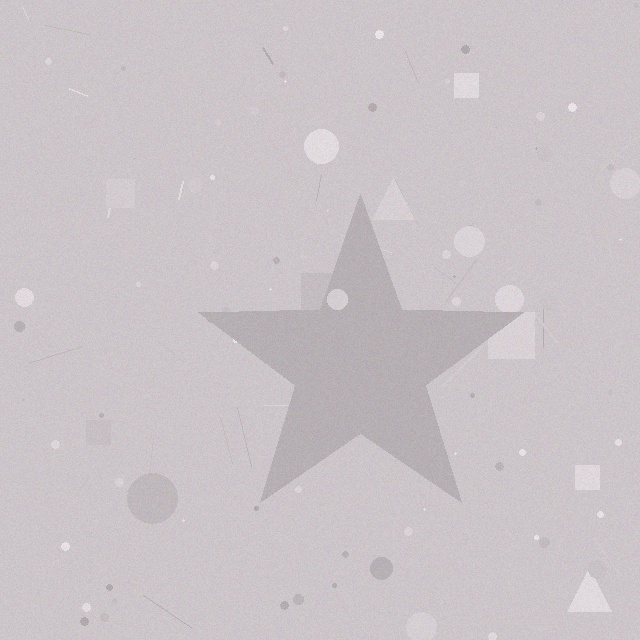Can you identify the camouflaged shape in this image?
The camouflaged shape is a star.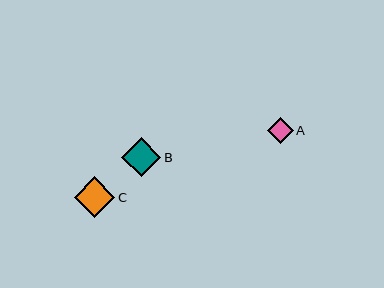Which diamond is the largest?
Diamond C is the largest with a size of approximately 40 pixels.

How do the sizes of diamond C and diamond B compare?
Diamond C and diamond B are approximately the same size.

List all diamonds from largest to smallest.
From largest to smallest: C, B, A.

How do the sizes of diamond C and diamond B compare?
Diamond C and diamond B are approximately the same size.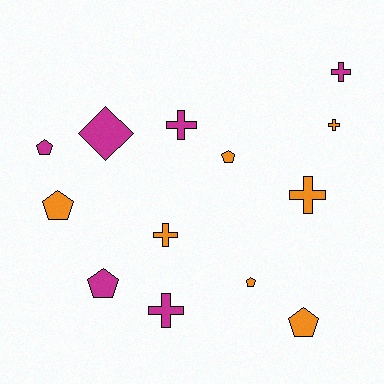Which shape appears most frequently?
Pentagon, with 6 objects.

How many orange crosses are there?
There are 3 orange crosses.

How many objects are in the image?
There are 13 objects.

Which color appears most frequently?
Orange, with 7 objects.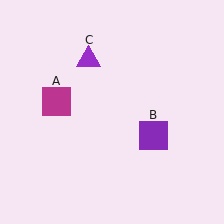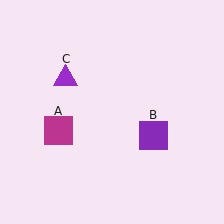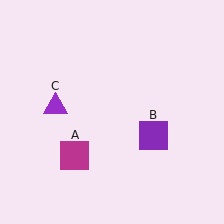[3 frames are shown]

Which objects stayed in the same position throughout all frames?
Purple square (object B) remained stationary.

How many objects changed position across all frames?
2 objects changed position: magenta square (object A), purple triangle (object C).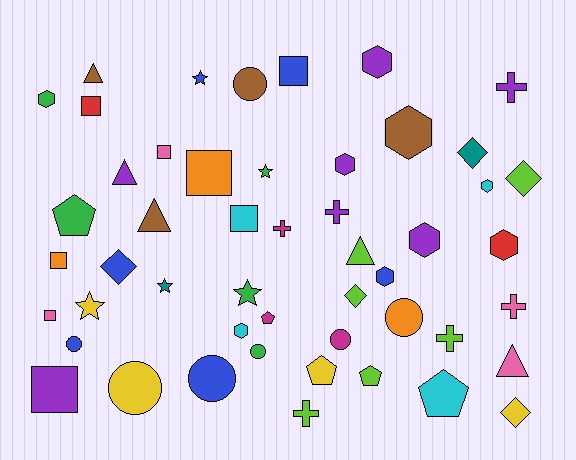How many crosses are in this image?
There are 6 crosses.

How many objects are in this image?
There are 50 objects.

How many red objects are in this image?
There are 2 red objects.